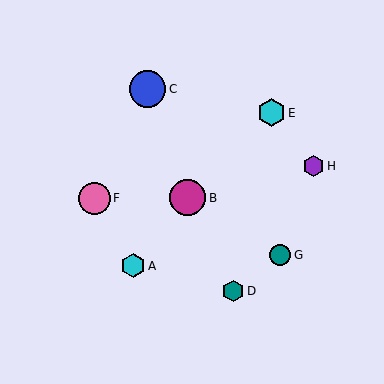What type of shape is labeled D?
Shape D is a teal hexagon.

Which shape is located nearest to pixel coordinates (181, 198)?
The magenta circle (labeled B) at (188, 198) is nearest to that location.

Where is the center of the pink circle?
The center of the pink circle is at (95, 198).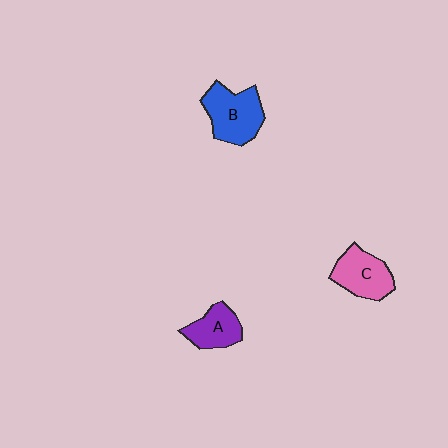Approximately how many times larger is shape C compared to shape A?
Approximately 1.2 times.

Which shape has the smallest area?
Shape A (purple).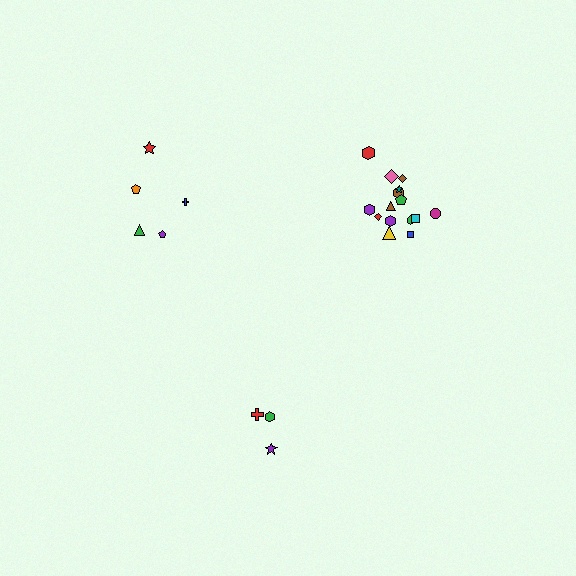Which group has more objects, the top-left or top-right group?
The top-right group.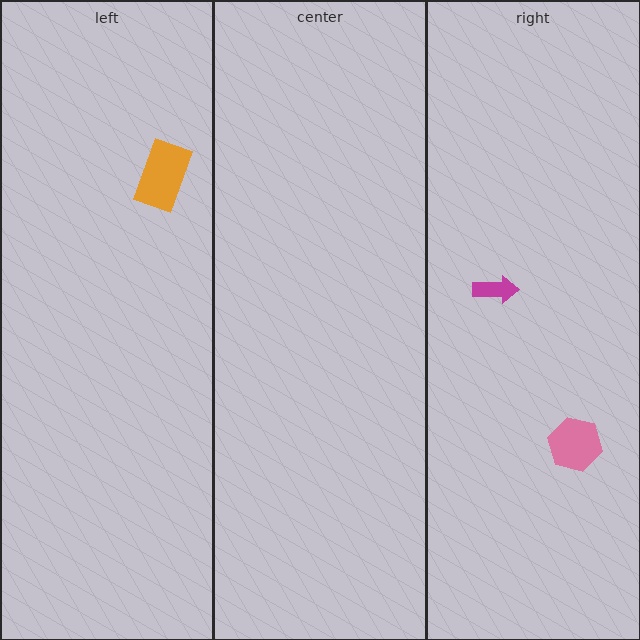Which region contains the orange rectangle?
The left region.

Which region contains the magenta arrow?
The right region.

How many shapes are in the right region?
2.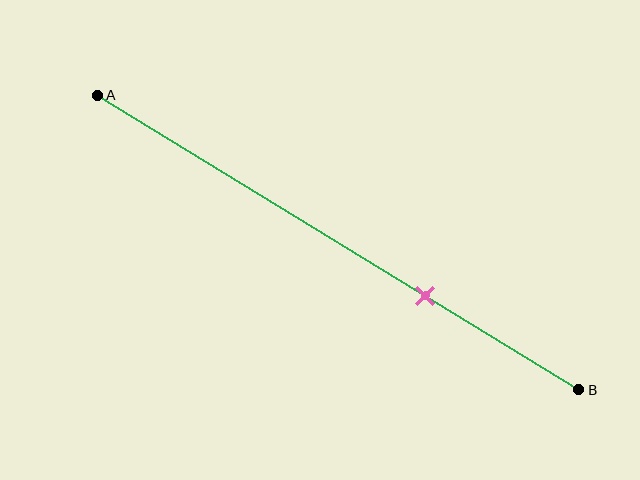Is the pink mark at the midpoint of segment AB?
No, the mark is at about 70% from A, not at the 50% midpoint.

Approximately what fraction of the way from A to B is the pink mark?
The pink mark is approximately 70% of the way from A to B.